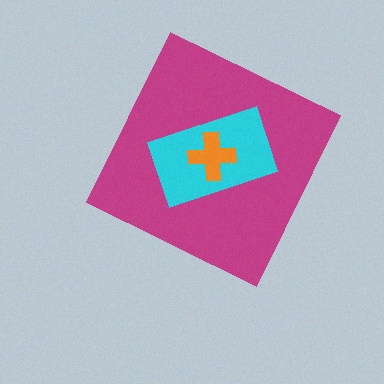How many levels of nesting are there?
3.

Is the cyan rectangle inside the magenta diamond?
Yes.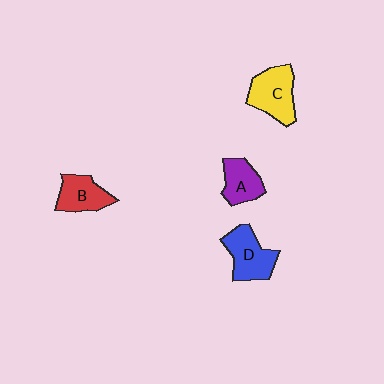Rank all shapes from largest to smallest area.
From largest to smallest: C (yellow), D (blue), B (red), A (purple).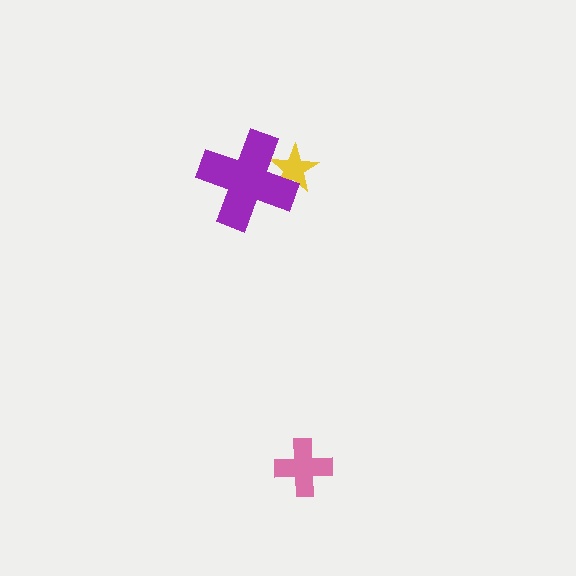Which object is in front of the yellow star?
The purple cross is in front of the yellow star.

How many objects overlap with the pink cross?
0 objects overlap with the pink cross.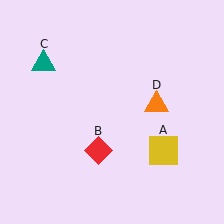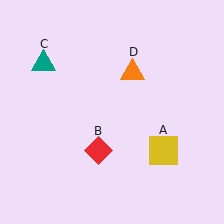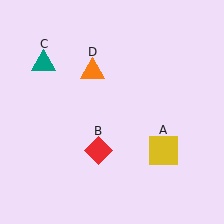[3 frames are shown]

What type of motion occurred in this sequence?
The orange triangle (object D) rotated counterclockwise around the center of the scene.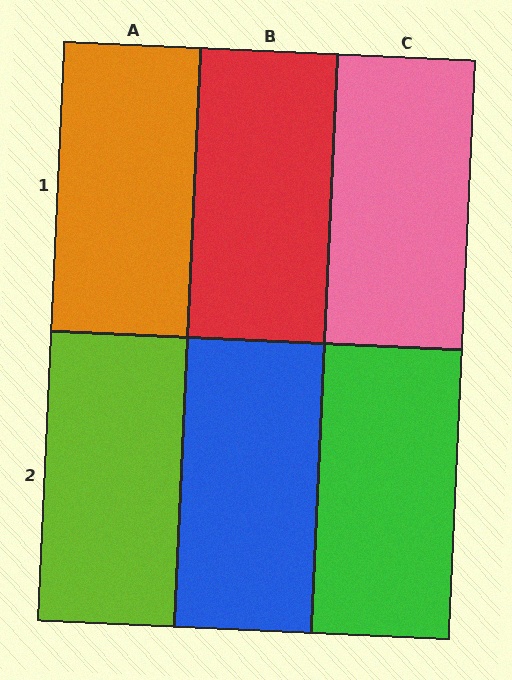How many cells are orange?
1 cell is orange.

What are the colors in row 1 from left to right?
Orange, red, pink.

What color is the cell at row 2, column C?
Green.